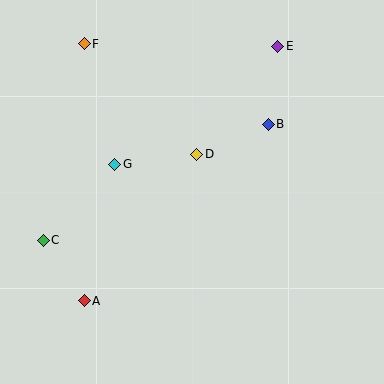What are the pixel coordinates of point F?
Point F is at (84, 44).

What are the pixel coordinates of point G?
Point G is at (115, 164).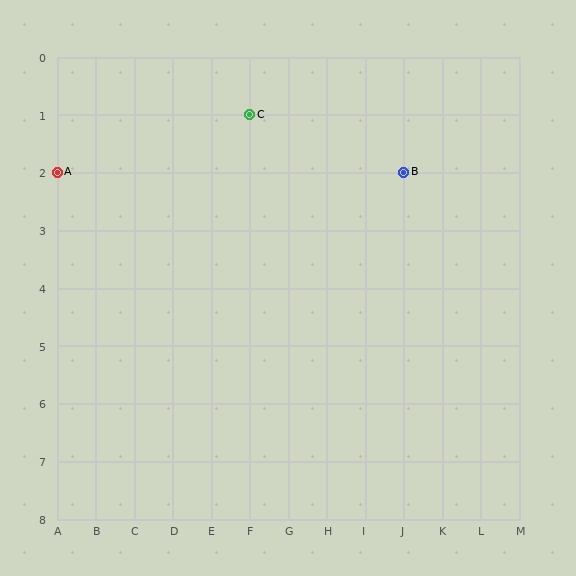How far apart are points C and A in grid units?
Points C and A are 5 columns and 1 row apart (about 5.1 grid units diagonally).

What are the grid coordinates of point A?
Point A is at grid coordinates (A, 2).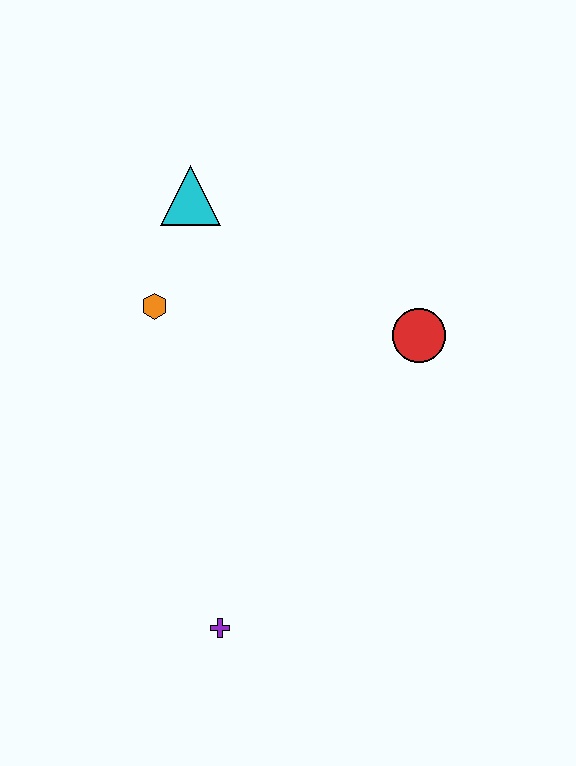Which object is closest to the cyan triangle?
The orange hexagon is closest to the cyan triangle.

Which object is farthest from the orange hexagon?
The purple cross is farthest from the orange hexagon.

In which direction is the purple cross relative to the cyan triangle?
The purple cross is below the cyan triangle.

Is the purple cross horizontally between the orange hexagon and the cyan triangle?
No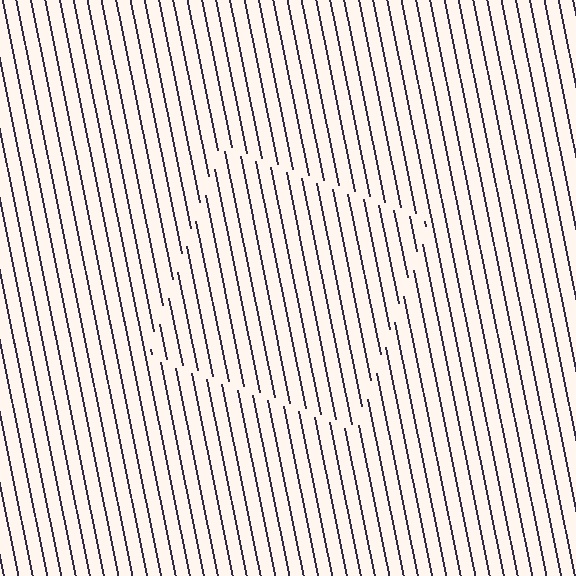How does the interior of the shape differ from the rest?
The interior of the shape contains the same grating, shifted by half a period — the contour is defined by the phase discontinuity where line-ends from the inner and outer gratings abut.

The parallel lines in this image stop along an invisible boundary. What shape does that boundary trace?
An illusory square. The interior of the shape contains the same grating, shifted by half a period — the contour is defined by the phase discontinuity where line-ends from the inner and outer gratings abut.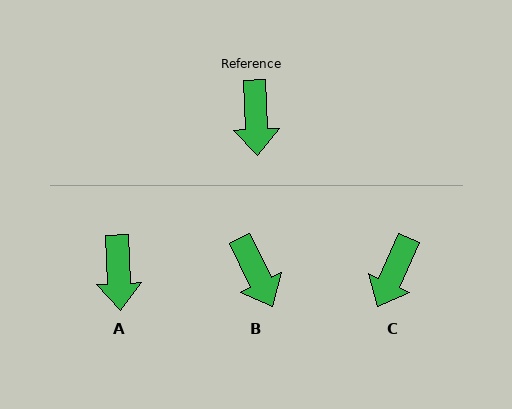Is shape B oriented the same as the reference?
No, it is off by about 24 degrees.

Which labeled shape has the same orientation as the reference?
A.